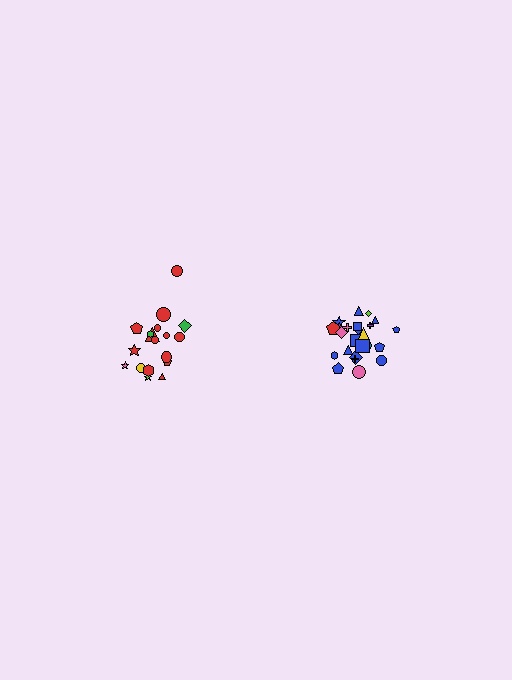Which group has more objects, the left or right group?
The right group.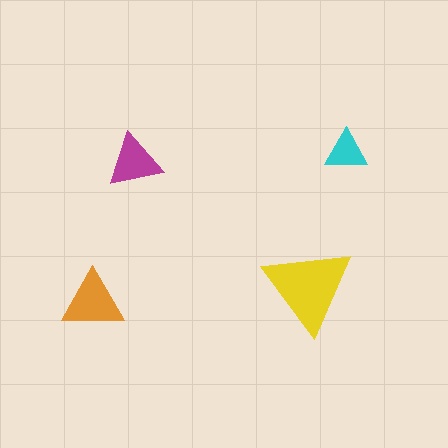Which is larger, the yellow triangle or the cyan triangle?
The yellow one.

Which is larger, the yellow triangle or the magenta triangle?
The yellow one.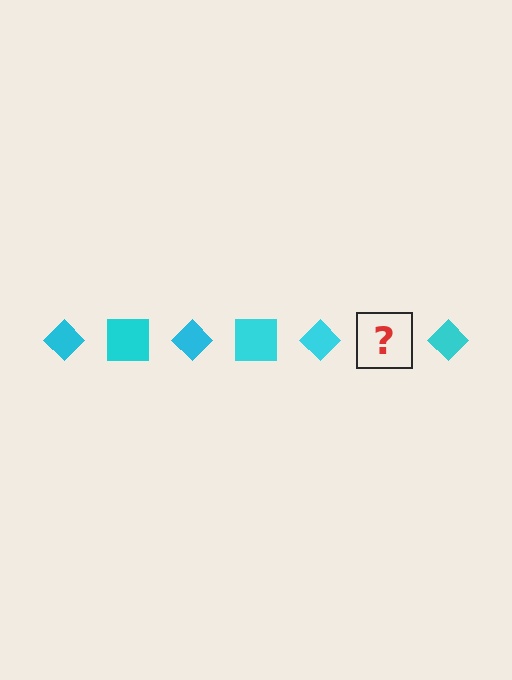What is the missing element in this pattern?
The missing element is a cyan square.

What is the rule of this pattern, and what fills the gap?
The rule is that the pattern cycles through diamond, square shapes in cyan. The gap should be filled with a cyan square.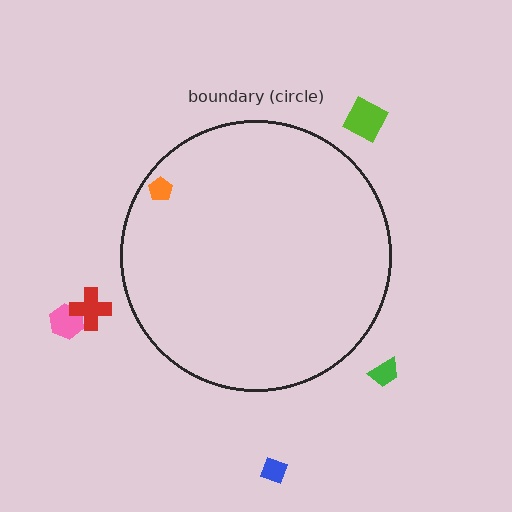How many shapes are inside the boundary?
1 inside, 5 outside.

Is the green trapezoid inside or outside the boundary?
Outside.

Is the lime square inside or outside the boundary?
Outside.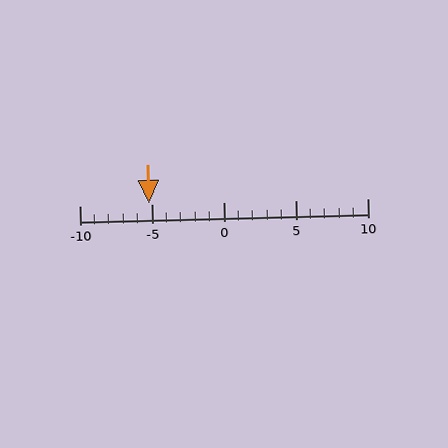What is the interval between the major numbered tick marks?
The major tick marks are spaced 5 units apart.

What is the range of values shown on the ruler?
The ruler shows values from -10 to 10.